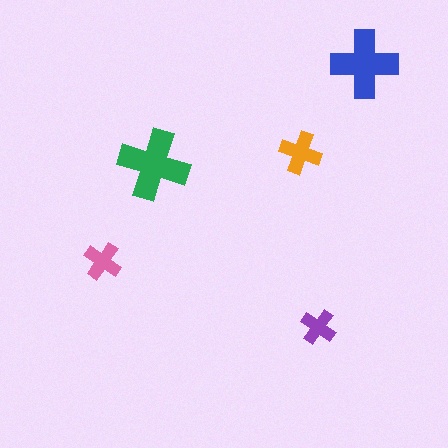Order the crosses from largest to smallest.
the green one, the blue one, the orange one, the pink one, the purple one.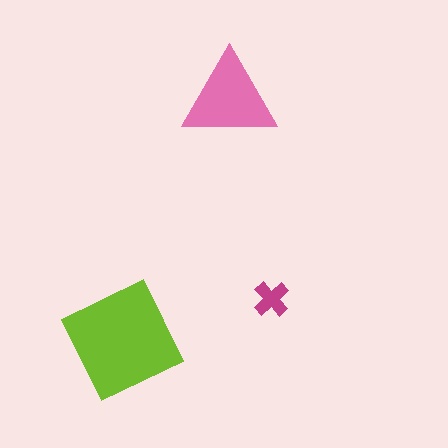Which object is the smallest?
The magenta cross.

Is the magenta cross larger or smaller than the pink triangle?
Smaller.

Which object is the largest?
The lime square.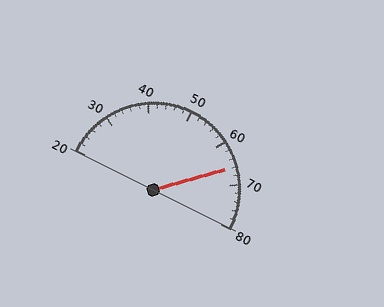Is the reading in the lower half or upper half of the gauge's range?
The reading is in the upper half of the range (20 to 80).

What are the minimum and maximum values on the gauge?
The gauge ranges from 20 to 80.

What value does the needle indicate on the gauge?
The needle indicates approximately 66.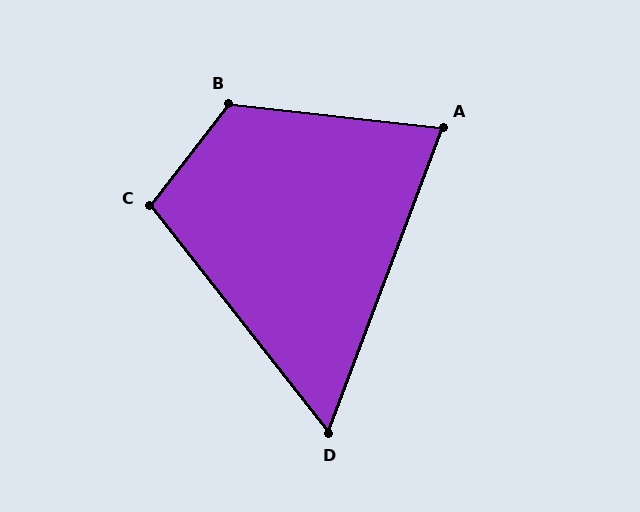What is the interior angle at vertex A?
Approximately 76 degrees (acute).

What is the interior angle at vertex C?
Approximately 104 degrees (obtuse).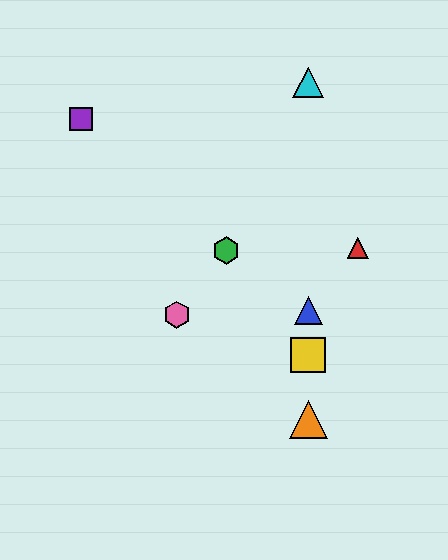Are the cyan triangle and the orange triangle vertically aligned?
Yes, both are at x≈308.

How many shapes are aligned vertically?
4 shapes (the blue triangle, the yellow square, the orange triangle, the cyan triangle) are aligned vertically.